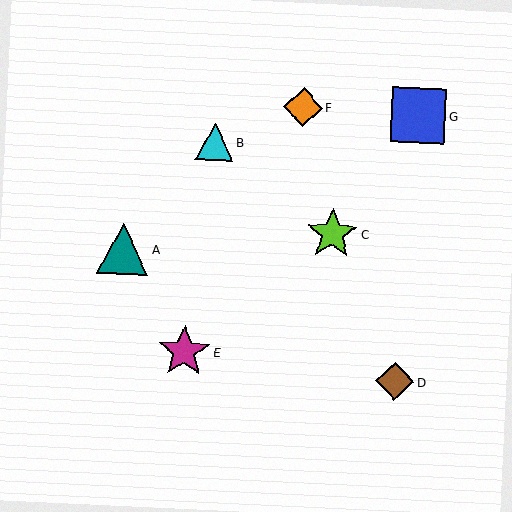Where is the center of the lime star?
The center of the lime star is at (332, 234).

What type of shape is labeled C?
Shape C is a lime star.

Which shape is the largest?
The blue square (labeled G) is the largest.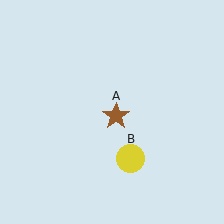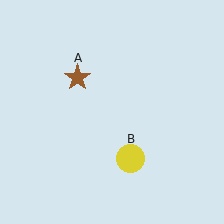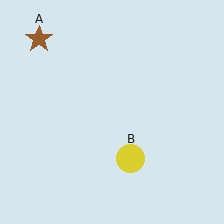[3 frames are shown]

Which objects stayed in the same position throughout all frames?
Yellow circle (object B) remained stationary.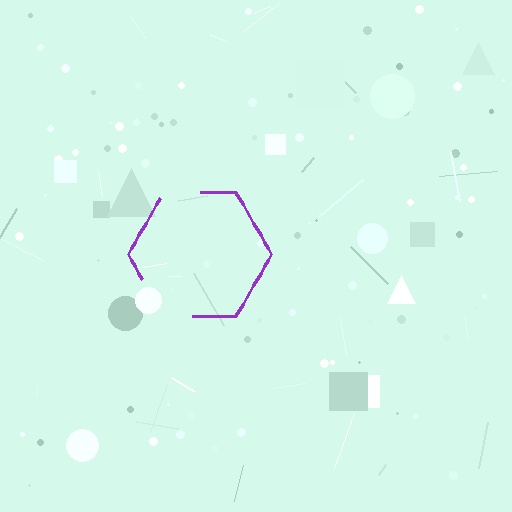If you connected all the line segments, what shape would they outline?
They would outline a hexagon.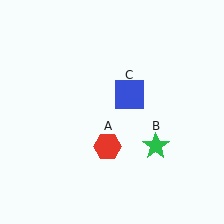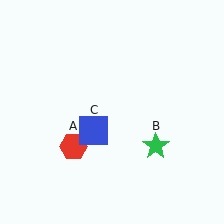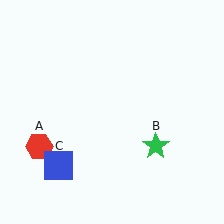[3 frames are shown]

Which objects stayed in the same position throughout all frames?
Green star (object B) remained stationary.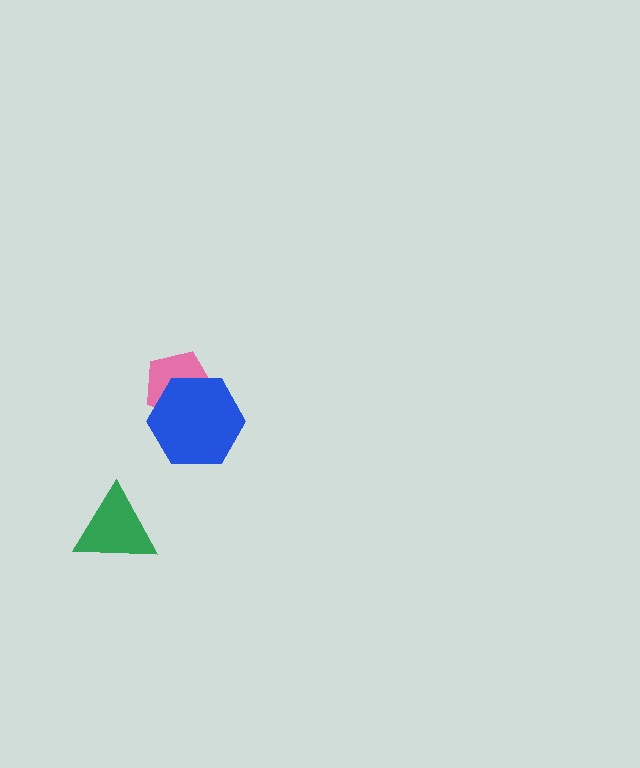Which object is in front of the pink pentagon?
The blue hexagon is in front of the pink pentagon.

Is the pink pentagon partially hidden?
Yes, it is partially covered by another shape.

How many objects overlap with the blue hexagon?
1 object overlaps with the blue hexagon.